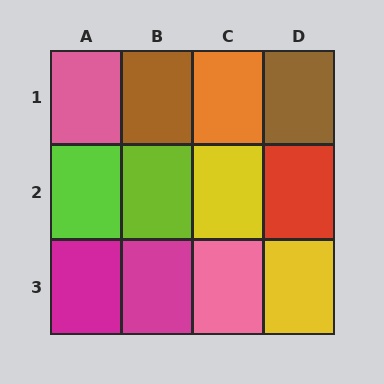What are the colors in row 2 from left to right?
Lime, lime, yellow, red.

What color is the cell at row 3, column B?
Magenta.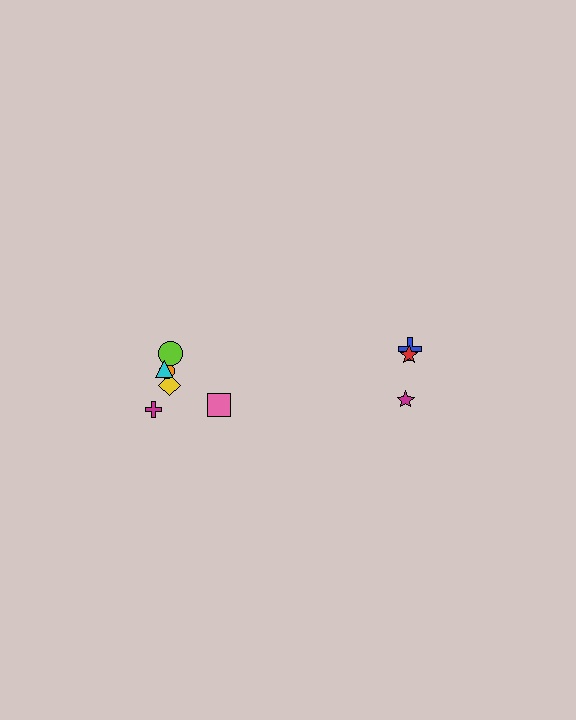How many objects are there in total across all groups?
There are 9 objects.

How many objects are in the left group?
There are 6 objects.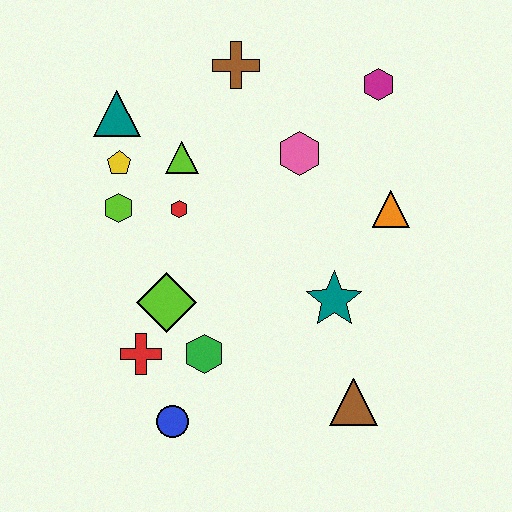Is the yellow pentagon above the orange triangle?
Yes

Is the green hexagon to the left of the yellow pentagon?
No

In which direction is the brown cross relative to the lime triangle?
The brown cross is above the lime triangle.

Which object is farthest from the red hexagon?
The brown triangle is farthest from the red hexagon.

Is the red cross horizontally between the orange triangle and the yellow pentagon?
Yes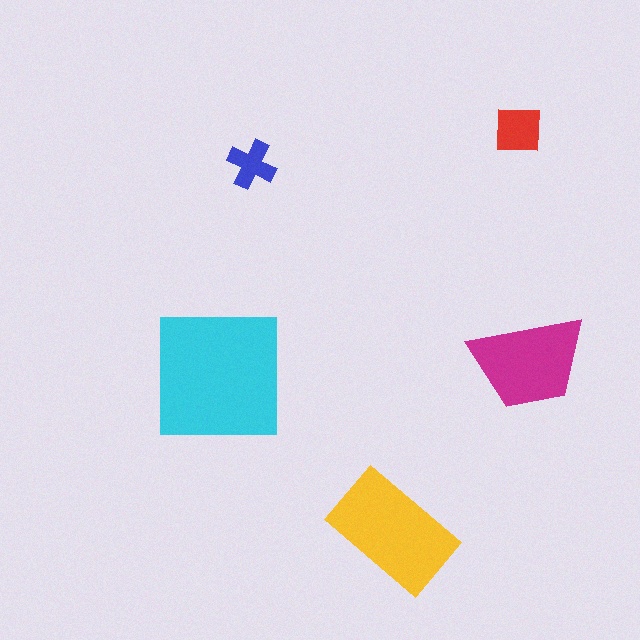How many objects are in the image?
There are 5 objects in the image.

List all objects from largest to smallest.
The cyan square, the yellow rectangle, the magenta trapezoid, the red square, the blue cross.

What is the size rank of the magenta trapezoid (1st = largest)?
3rd.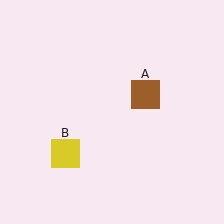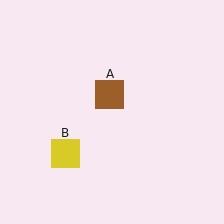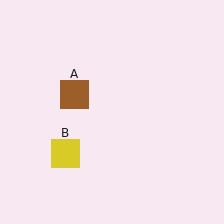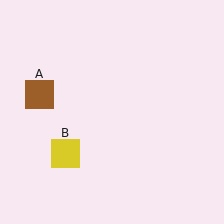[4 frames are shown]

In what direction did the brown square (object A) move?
The brown square (object A) moved left.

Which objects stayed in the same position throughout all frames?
Yellow square (object B) remained stationary.